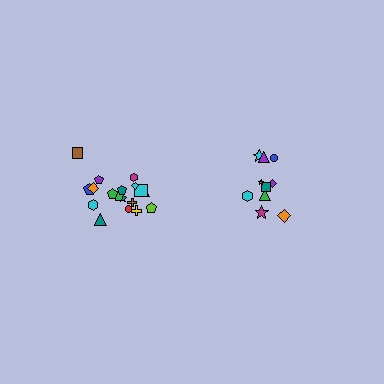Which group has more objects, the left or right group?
The left group.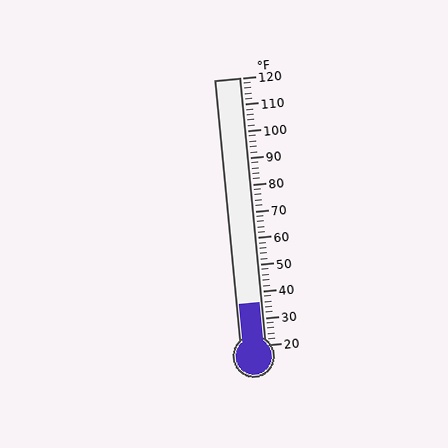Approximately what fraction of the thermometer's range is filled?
The thermometer is filled to approximately 15% of its range.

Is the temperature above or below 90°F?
The temperature is below 90°F.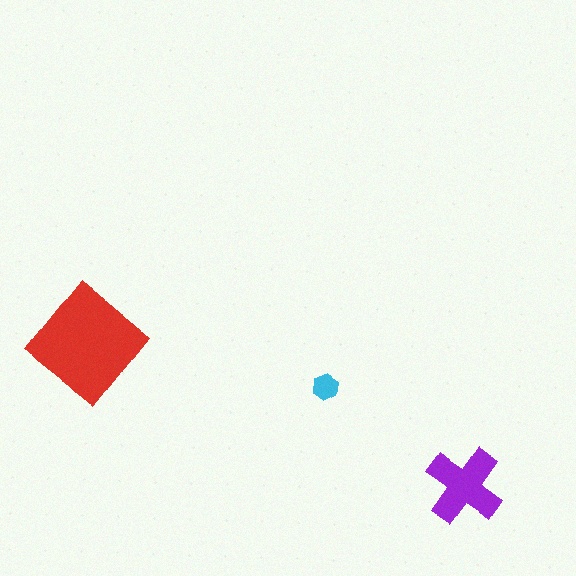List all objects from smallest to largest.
The cyan hexagon, the purple cross, the red diamond.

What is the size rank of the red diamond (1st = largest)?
1st.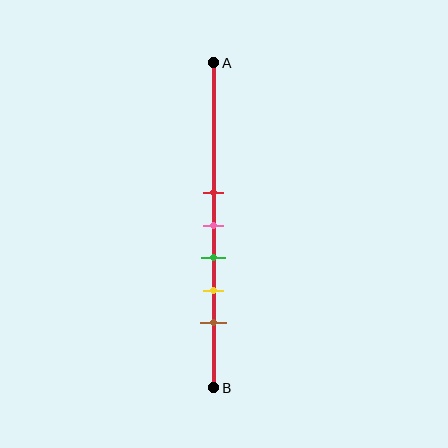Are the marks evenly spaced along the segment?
Yes, the marks are approximately evenly spaced.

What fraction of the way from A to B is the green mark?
The green mark is approximately 60% (0.6) of the way from A to B.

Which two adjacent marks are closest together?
The red and pink marks are the closest adjacent pair.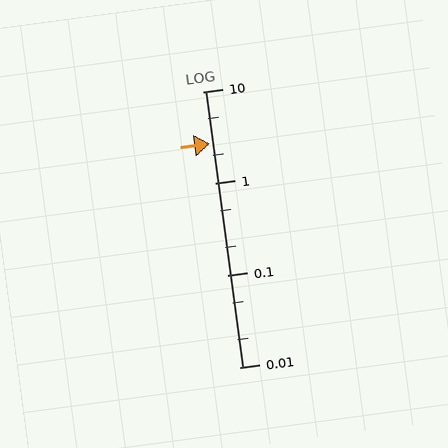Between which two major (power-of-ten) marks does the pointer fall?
The pointer is between 1 and 10.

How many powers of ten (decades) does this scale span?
The scale spans 3 decades, from 0.01 to 10.